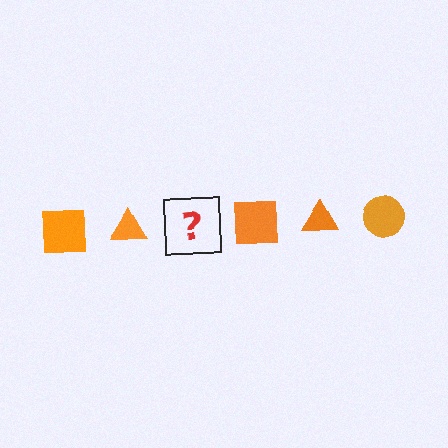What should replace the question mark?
The question mark should be replaced with an orange circle.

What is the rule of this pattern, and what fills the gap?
The rule is that the pattern cycles through square, triangle, circle shapes in orange. The gap should be filled with an orange circle.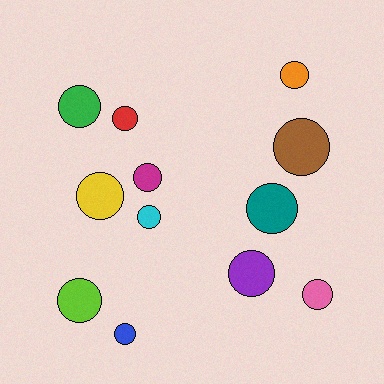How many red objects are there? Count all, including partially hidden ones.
There is 1 red object.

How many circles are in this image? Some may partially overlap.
There are 12 circles.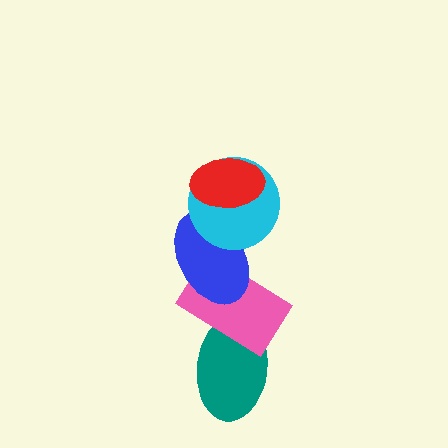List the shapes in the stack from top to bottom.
From top to bottom: the red ellipse, the cyan circle, the blue ellipse, the pink rectangle, the teal ellipse.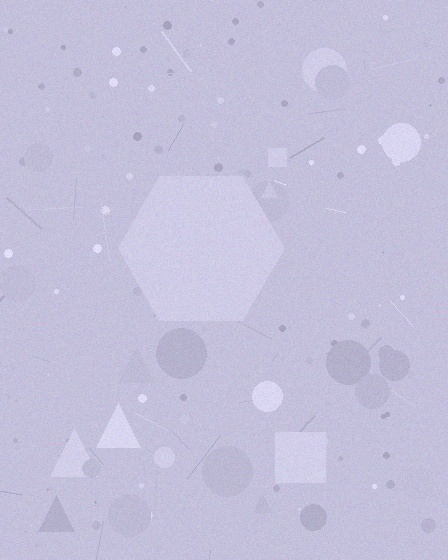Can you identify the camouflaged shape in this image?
The camouflaged shape is a hexagon.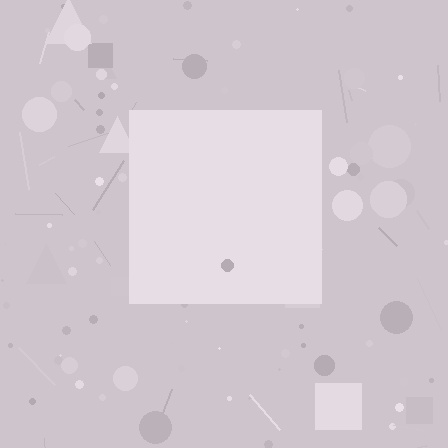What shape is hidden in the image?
A square is hidden in the image.